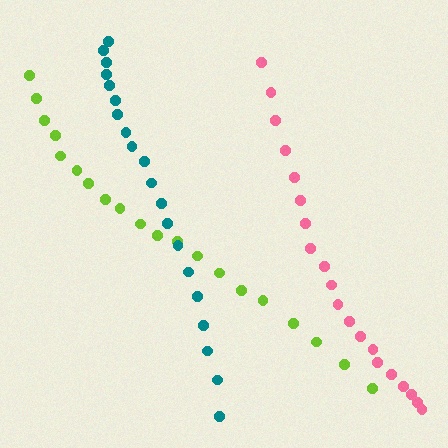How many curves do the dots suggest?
There are 3 distinct paths.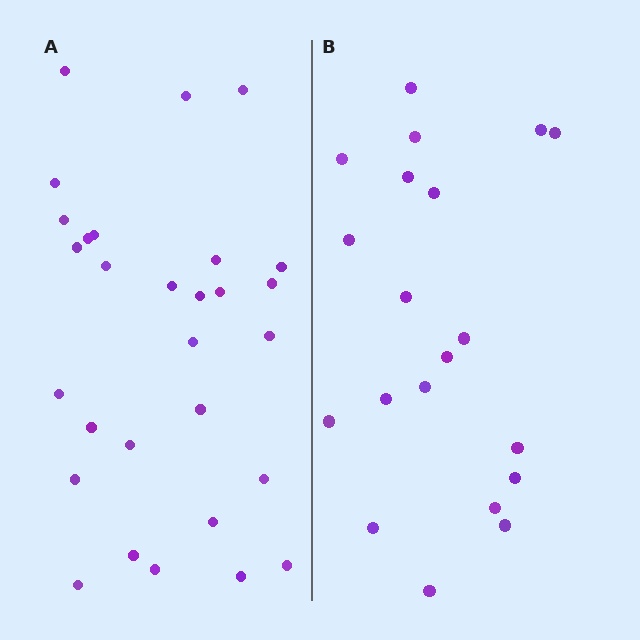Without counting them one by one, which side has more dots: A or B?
Region A (the left region) has more dots.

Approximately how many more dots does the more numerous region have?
Region A has roughly 8 or so more dots than region B.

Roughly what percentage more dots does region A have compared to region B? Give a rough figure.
About 45% more.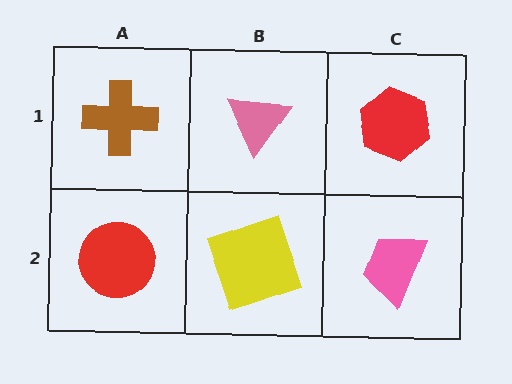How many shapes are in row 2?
3 shapes.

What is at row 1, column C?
A red hexagon.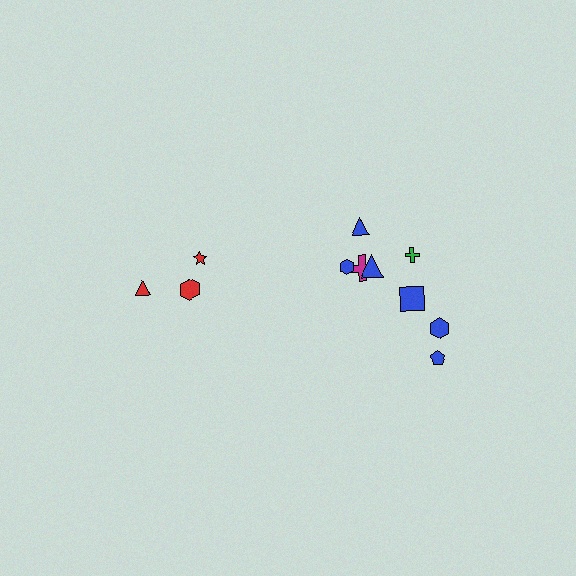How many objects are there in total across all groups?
There are 11 objects.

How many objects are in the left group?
There are 3 objects.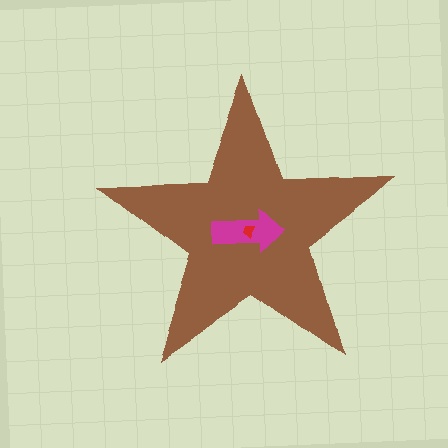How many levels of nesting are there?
3.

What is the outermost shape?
The brown star.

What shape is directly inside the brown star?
The magenta arrow.